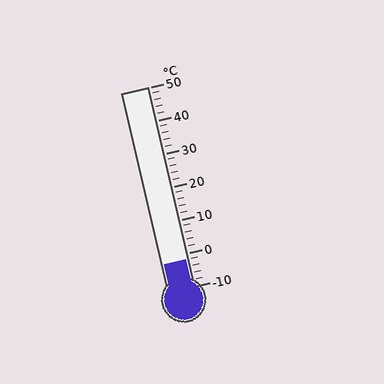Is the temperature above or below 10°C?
The temperature is below 10°C.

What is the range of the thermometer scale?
The thermometer scale ranges from -10°C to 50°C.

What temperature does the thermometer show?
The thermometer shows approximately -2°C.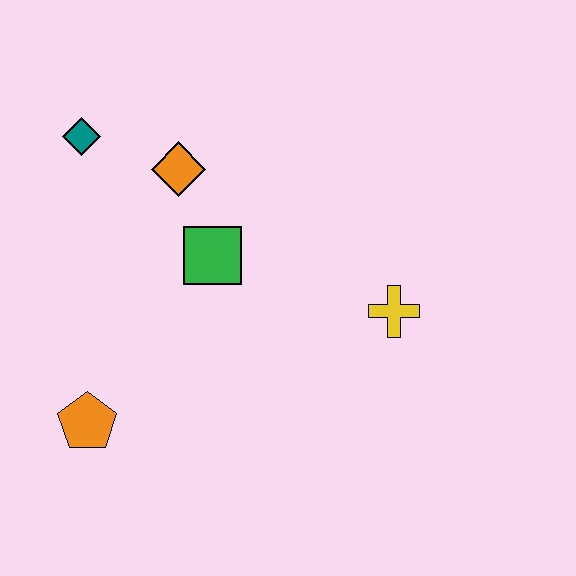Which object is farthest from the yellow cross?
The teal diamond is farthest from the yellow cross.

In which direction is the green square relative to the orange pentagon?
The green square is above the orange pentagon.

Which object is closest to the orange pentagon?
The green square is closest to the orange pentagon.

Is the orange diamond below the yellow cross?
No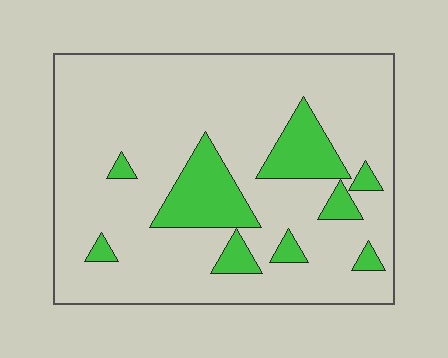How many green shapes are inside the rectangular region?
9.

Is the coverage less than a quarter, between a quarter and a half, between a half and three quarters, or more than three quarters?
Less than a quarter.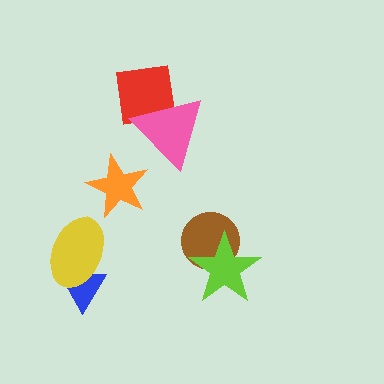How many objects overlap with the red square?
1 object overlaps with the red square.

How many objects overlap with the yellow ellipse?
1 object overlaps with the yellow ellipse.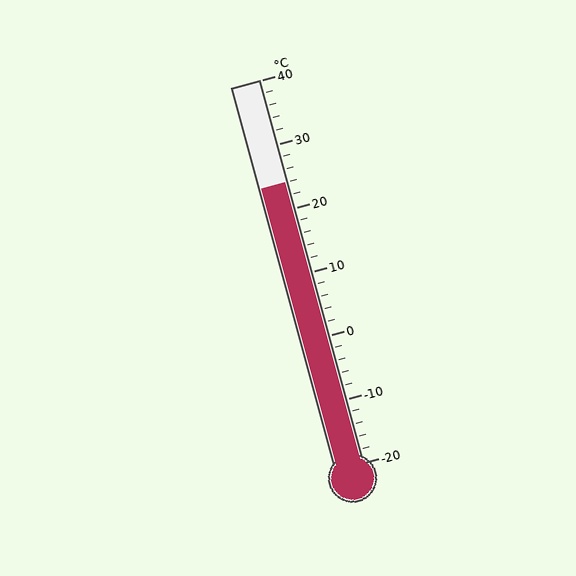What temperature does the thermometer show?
The thermometer shows approximately 24°C.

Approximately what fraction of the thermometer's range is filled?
The thermometer is filled to approximately 75% of its range.